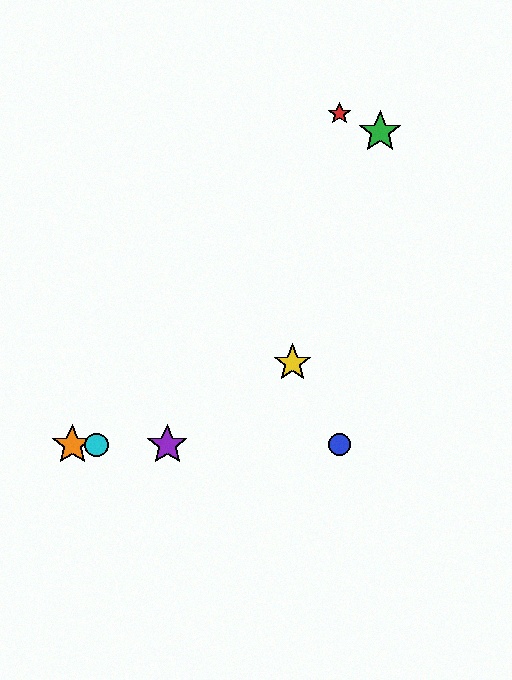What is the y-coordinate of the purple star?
The purple star is at y≈445.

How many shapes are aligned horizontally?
4 shapes (the blue circle, the purple star, the orange star, the cyan circle) are aligned horizontally.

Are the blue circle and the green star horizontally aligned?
No, the blue circle is at y≈445 and the green star is at y≈132.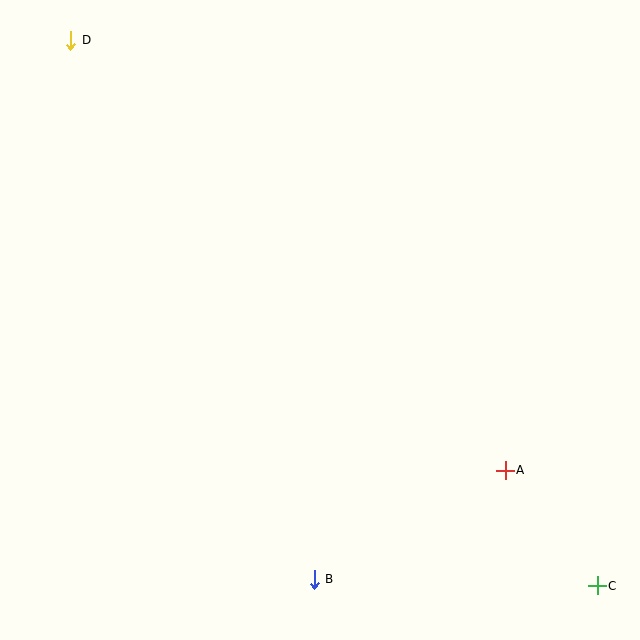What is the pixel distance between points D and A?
The distance between D and A is 611 pixels.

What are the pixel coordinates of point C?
Point C is at (597, 586).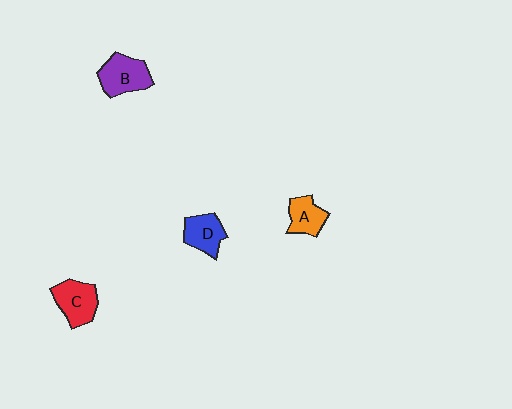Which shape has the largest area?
Shape B (purple).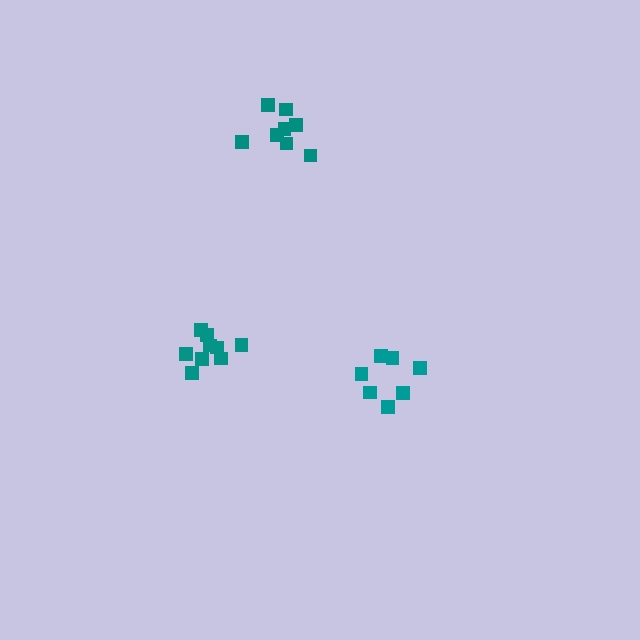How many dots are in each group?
Group 1: 9 dots, Group 2: 7 dots, Group 3: 8 dots (24 total).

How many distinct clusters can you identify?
There are 3 distinct clusters.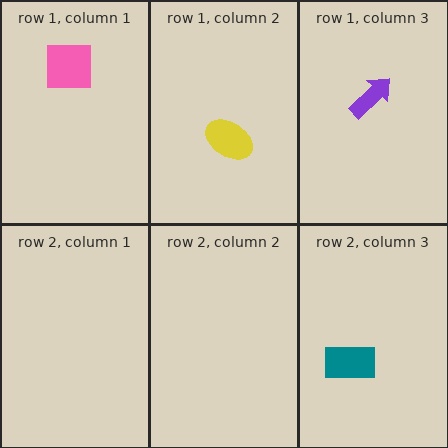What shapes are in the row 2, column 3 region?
The teal rectangle.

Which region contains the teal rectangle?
The row 2, column 3 region.